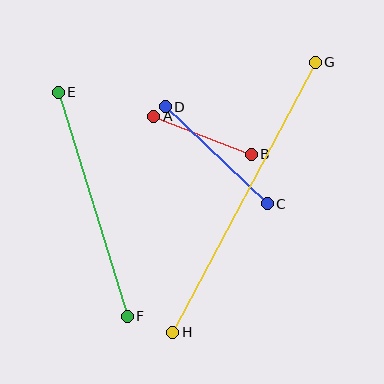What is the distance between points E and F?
The distance is approximately 234 pixels.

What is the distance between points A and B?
The distance is approximately 104 pixels.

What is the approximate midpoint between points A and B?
The midpoint is at approximately (202, 135) pixels.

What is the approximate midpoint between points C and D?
The midpoint is at approximately (216, 155) pixels.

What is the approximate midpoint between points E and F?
The midpoint is at approximately (93, 204) pixels.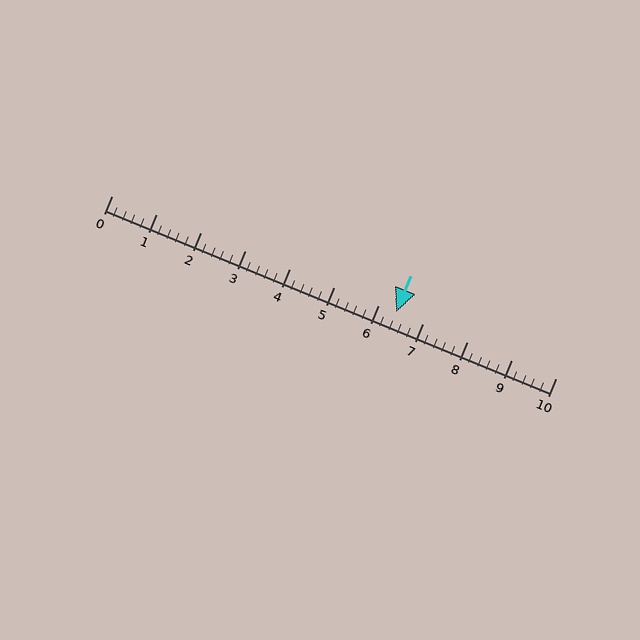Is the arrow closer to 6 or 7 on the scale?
The arrow is closer to 6.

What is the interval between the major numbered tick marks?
The major tick marks are spaced 1 units apart.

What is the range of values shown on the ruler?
The ruler shows values from 0 to 10.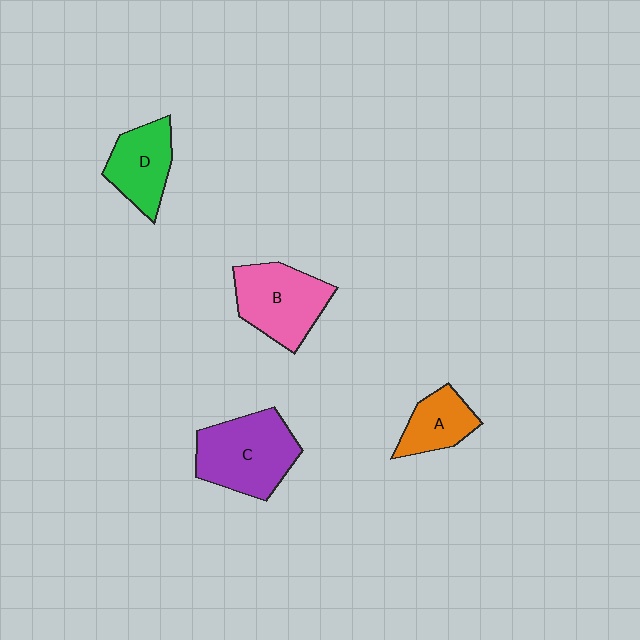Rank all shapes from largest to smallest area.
From largest to smallest: C (purple), B (pink), D (green), A (orange).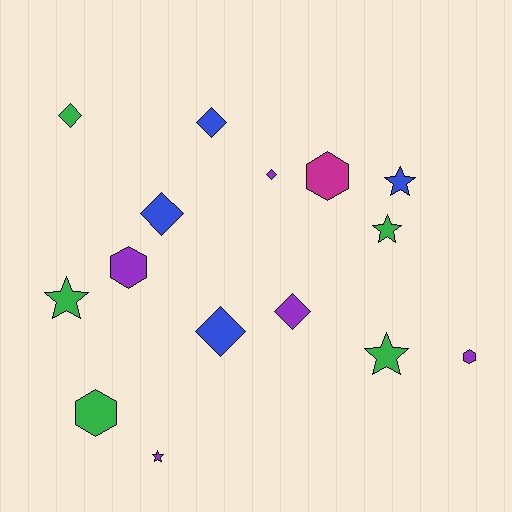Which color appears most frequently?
Green, with 5 objects.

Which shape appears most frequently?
Diamond, with 6 objects.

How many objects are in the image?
There are 15 objects.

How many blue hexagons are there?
There are no blue hexagons.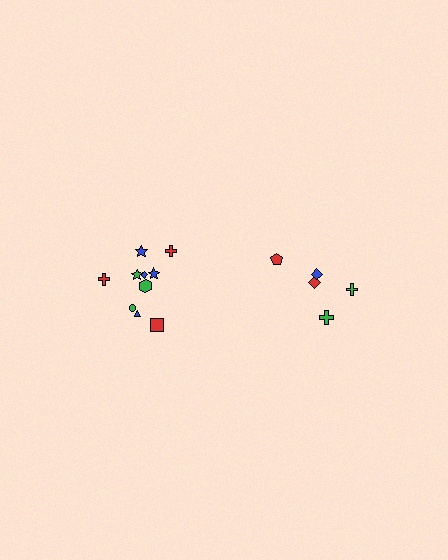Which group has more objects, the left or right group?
The left group.